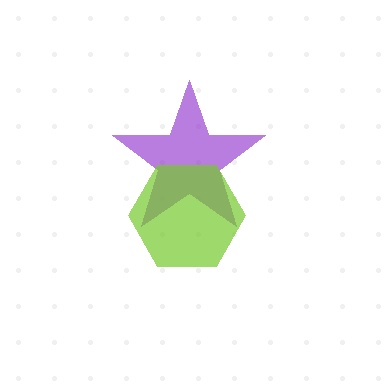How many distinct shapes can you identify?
There are 2 distinct shapes: a purple star, a lime hexagon.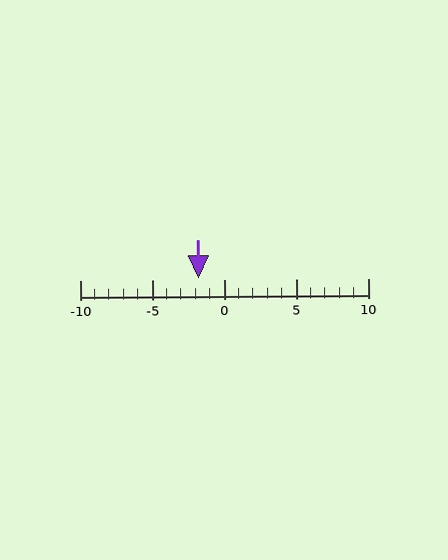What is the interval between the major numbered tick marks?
The major tick marks are spaced 5 units apart.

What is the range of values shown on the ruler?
The ruler shows values from -10 to 10.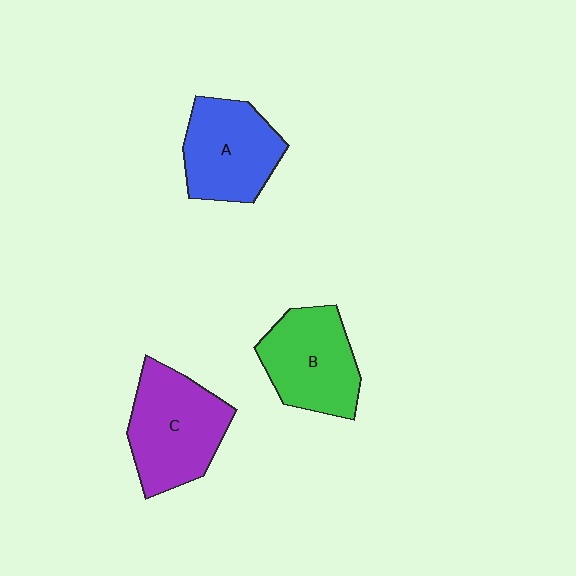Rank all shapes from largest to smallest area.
From largest to smallest: C (purple), B (green), A (blue).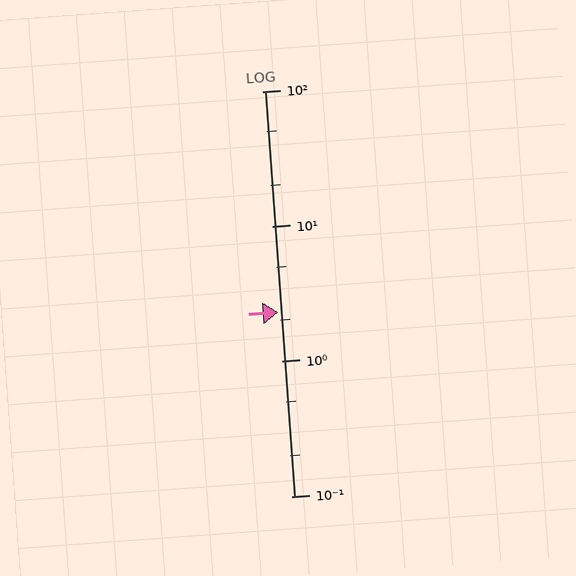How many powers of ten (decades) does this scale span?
The scale spans 3 decades, from 0.1 to 100.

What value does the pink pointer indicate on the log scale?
The pointer indicates approximately 2.3.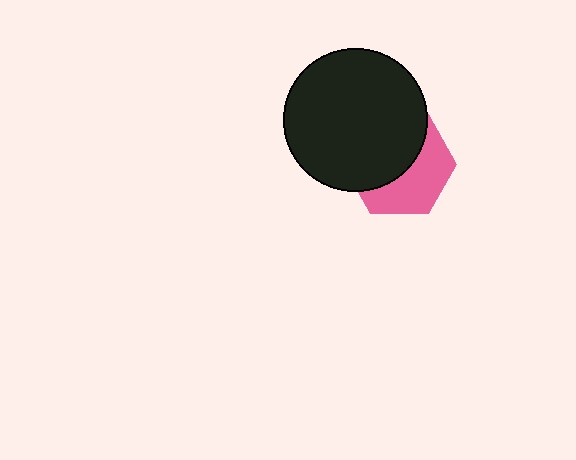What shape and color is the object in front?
The object in front is a black circle.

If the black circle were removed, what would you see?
You would see the complete pink hexagon.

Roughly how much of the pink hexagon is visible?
About half of it is visible (roughly 46%).